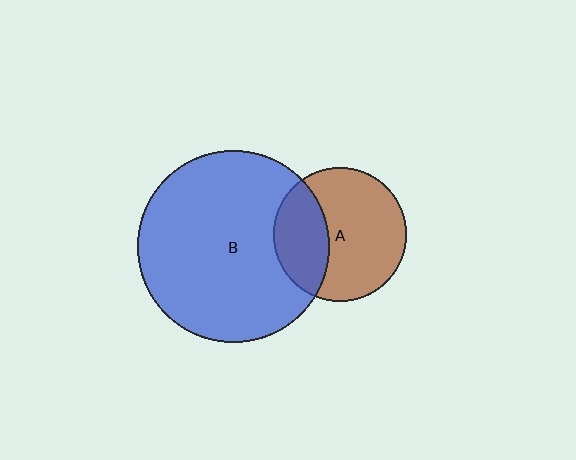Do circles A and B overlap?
Yes.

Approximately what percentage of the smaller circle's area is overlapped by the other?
Approximately 30%.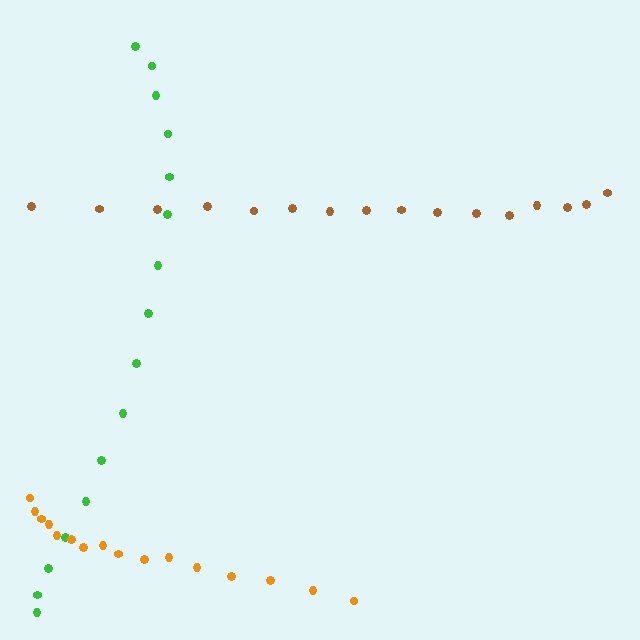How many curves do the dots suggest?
There are 3 distinct paths.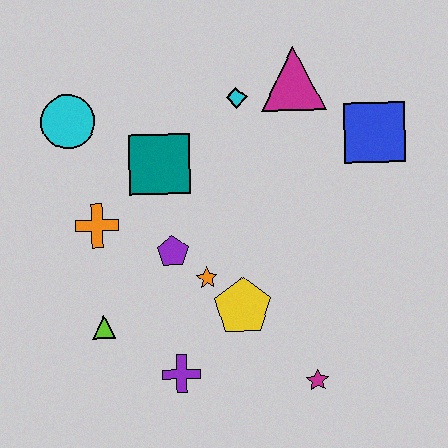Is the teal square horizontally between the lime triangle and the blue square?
Yes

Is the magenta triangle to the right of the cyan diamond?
Yes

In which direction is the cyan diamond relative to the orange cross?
The cyan diamond is to the right of the orange cross.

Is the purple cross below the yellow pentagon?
Yes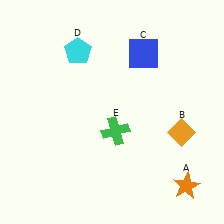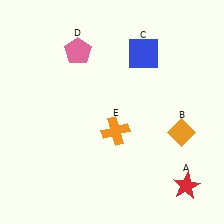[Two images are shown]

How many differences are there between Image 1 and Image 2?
There are 3 differences between the two images.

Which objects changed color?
A changed from orange to red. D changed from cyan to pink. E changed from green to orange.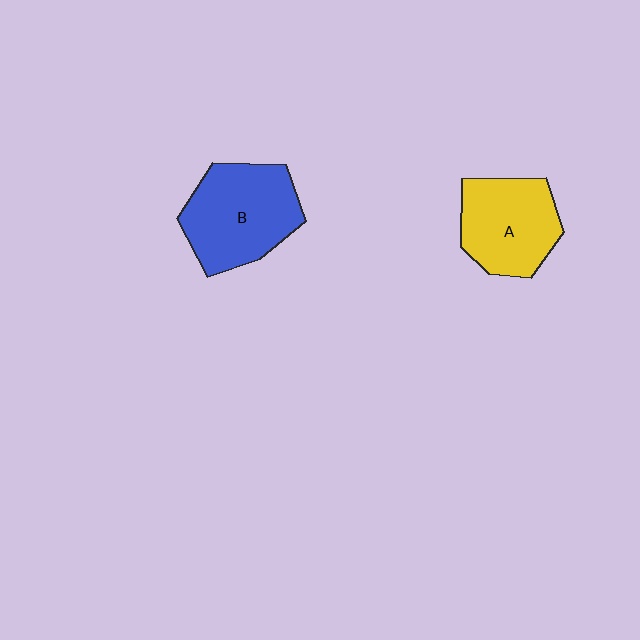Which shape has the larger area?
Shape B (blue).